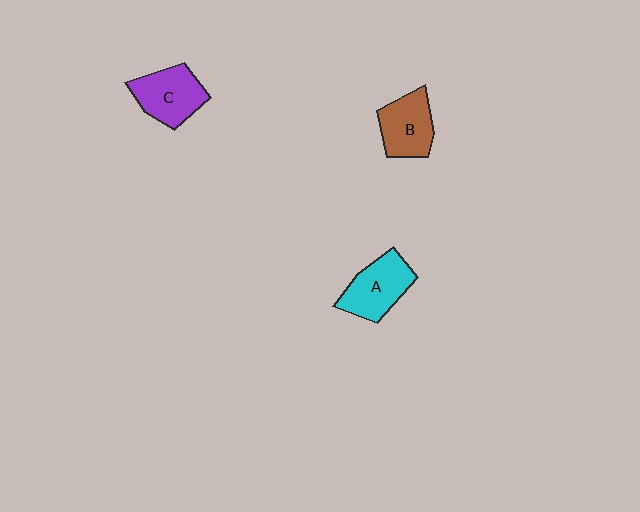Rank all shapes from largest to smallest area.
From largest to smallest: A (cyan), C (purple), B (brown).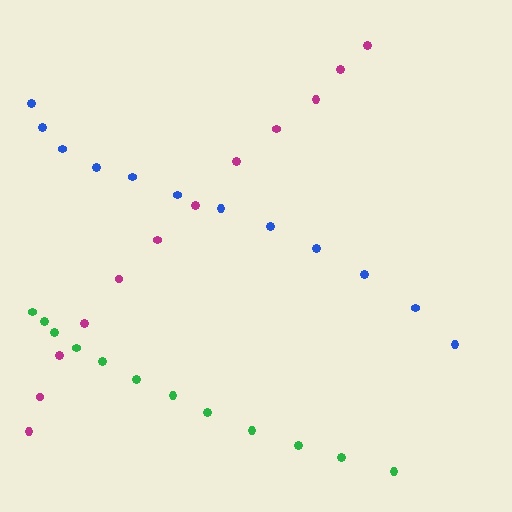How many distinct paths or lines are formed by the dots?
There are 3 distinct paths.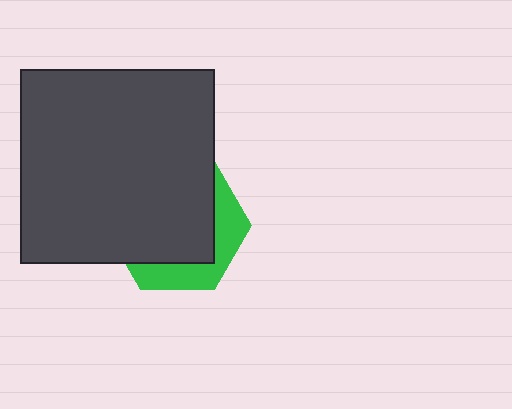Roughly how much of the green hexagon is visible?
A small part of it is visible (roughly 31%).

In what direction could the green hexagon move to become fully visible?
The green hexagon could move toward the lower-right. That would shift it out from behind the dark gray square entirely.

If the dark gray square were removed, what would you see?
You would see the complete green hexagon.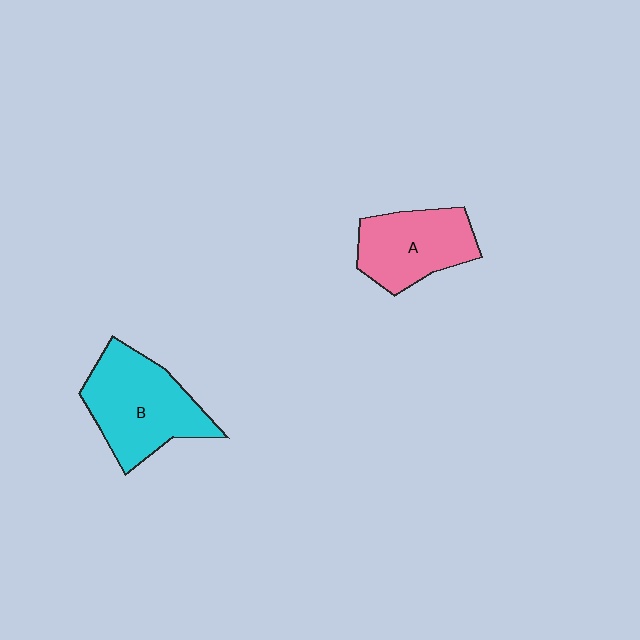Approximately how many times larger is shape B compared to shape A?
Approximately 1.3 times.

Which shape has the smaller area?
Shape A (pink).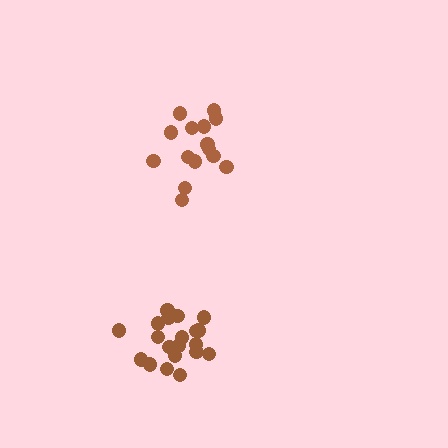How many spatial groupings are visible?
There are 2 spatial groupings.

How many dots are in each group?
Group 1: 20 dots, Group 2: 15 dots (35 total).